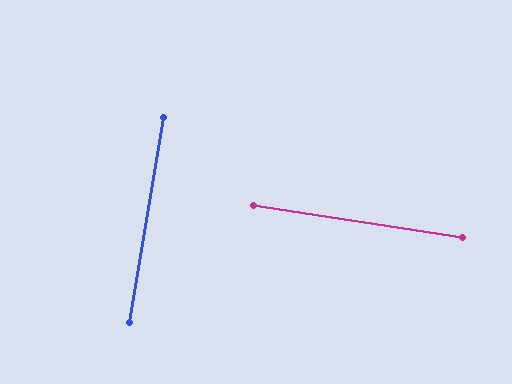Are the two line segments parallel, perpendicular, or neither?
Perpendicular — they meet at approximately 89°.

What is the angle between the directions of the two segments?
Approximately 89 degrees.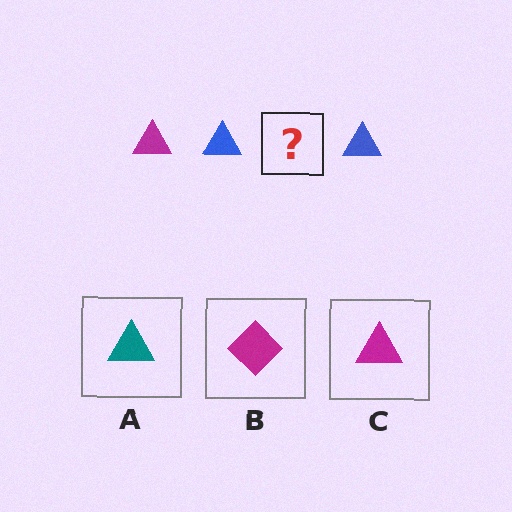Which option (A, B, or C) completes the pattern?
C.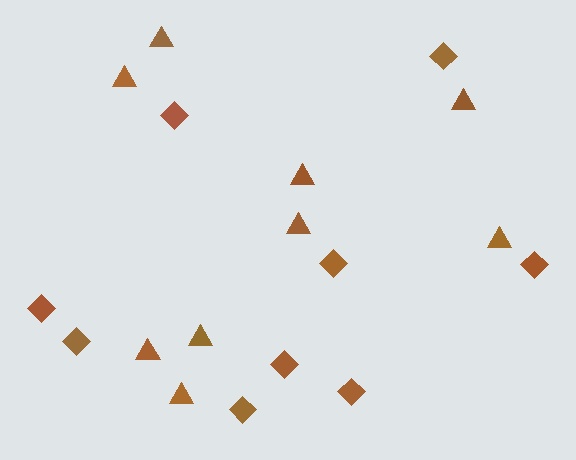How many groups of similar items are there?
There are 2 groups: one group of triangles (9) and one group of diamonds (9).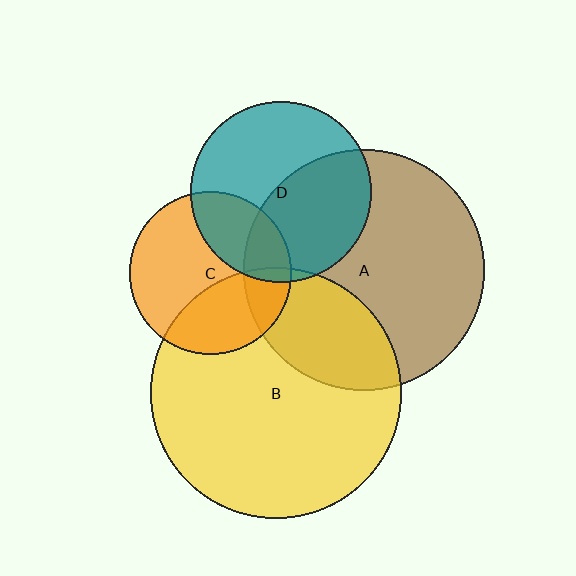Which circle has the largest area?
Circle B (yellow).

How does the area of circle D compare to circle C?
Approximately 1.2 times.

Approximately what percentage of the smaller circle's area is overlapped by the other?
Approximately 35%.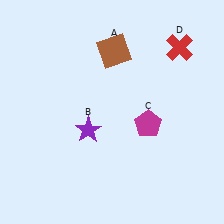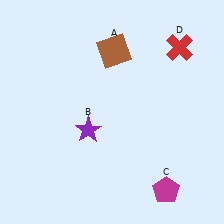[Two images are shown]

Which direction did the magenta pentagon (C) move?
The magenta pentagon (C) moved down.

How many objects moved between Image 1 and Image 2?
1 object moved between the two images.